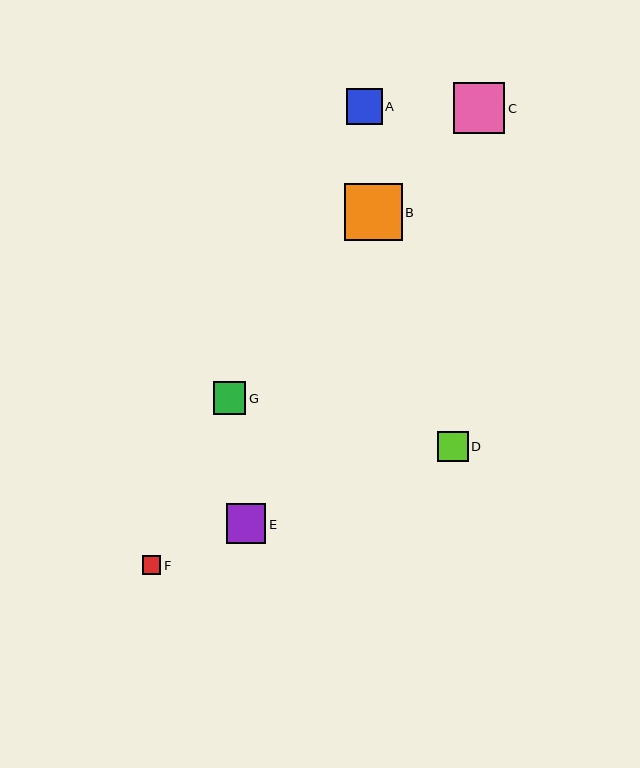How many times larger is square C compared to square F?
Square C is approximately 2.8 times the size of square F.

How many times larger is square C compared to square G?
Square C is approximately 1.6 times the size of square G.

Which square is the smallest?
Square F is the smallest with a size of approximately 18 pixels.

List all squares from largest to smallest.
From largest to smallest: B, C, E, A, G, D, F.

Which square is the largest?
Square B is the largest with a size of approximately 58 pixels.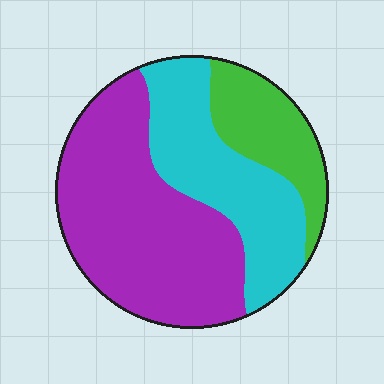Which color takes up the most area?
Purple, at roughly 50%.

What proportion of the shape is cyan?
Cyan covers around 30% of the shape.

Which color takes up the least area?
Green, at roughly 20%.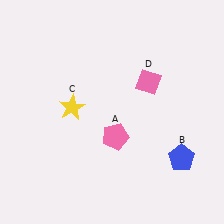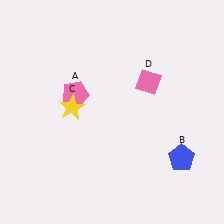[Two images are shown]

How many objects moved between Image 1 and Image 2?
1 object moved between the two images.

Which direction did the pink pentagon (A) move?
The pink pentagon (A) moved up.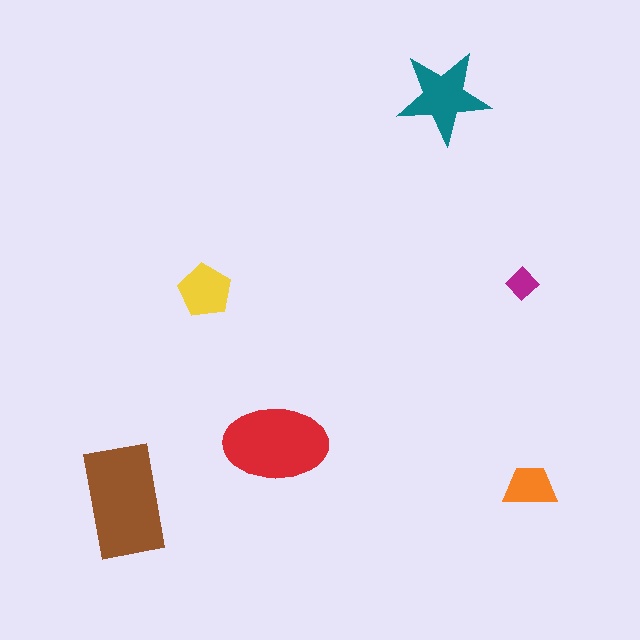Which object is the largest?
The brown rectangle.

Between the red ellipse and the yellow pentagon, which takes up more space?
The red ellipse.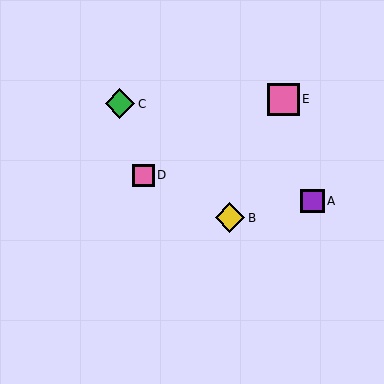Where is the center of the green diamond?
The center of the green diamond is at (120, 104).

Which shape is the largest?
The pink square (labeled E) is the largest.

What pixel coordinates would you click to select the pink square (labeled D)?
Click at (143, 175) to select the pink square D.